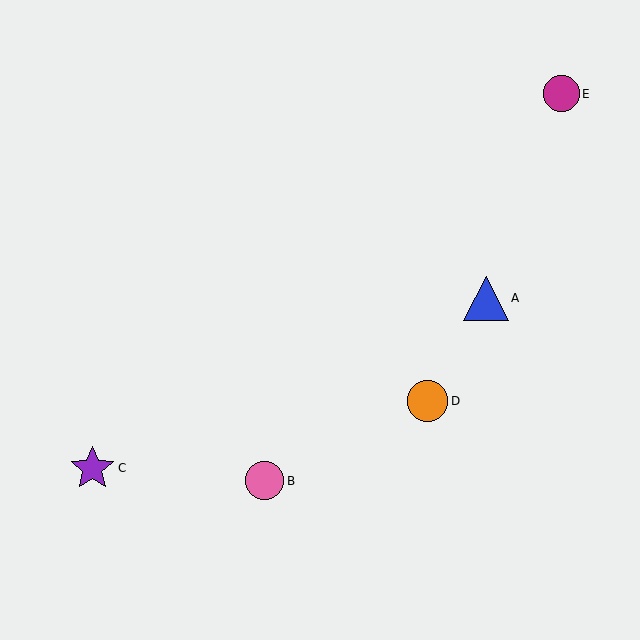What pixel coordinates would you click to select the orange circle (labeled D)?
Click at (427, 401) to select the orange circle D.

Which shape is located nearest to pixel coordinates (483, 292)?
The blue triangle (labeled A) at (486, 298) is nearest to that location.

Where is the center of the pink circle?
The center of the pink circle is at (265, 481).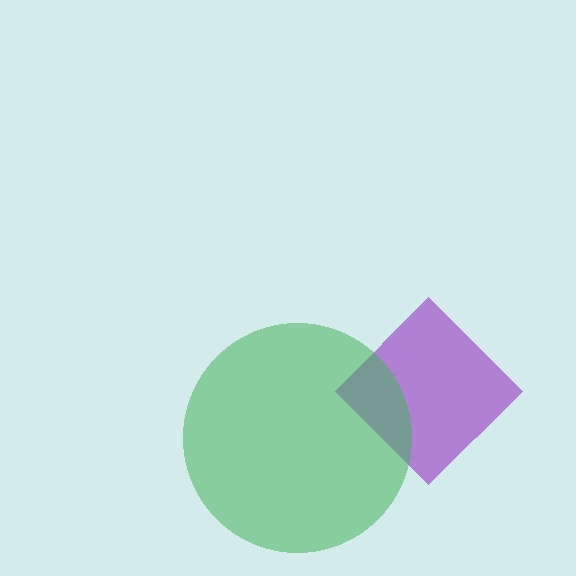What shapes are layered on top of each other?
The layered shapes are: a purple diamond, a green circle.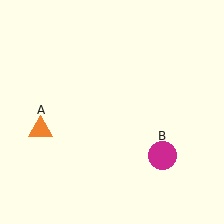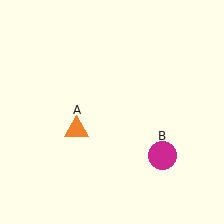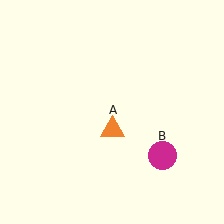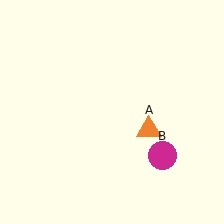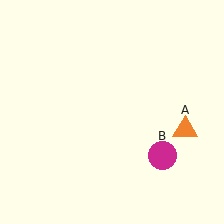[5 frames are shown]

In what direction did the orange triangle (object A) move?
The orange triangle (object A) moved right.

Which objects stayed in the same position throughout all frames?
Magenta circle (object B) remained stationary.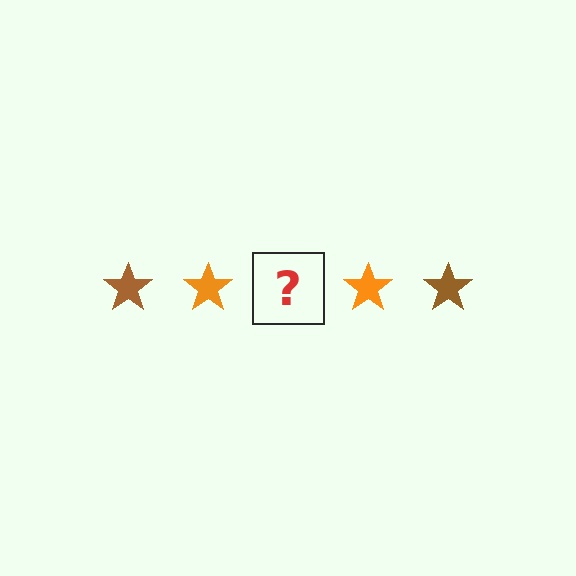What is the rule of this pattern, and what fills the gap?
The rule is that the pattern cycles through brown, orange stars. The gap should be filled with a brown star.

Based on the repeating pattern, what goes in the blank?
The blank should be a brown star.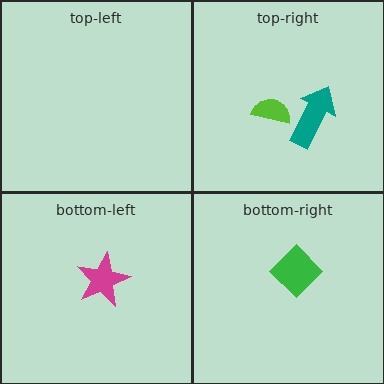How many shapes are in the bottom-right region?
1.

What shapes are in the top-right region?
The teal arrow, the lime semicircle.